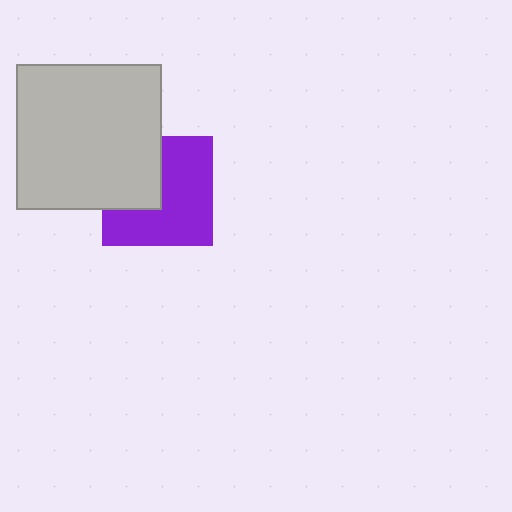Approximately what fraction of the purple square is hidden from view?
Roughly 36% of the purple square is hidden behind the light gray square.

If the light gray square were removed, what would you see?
You would see the complete purple square.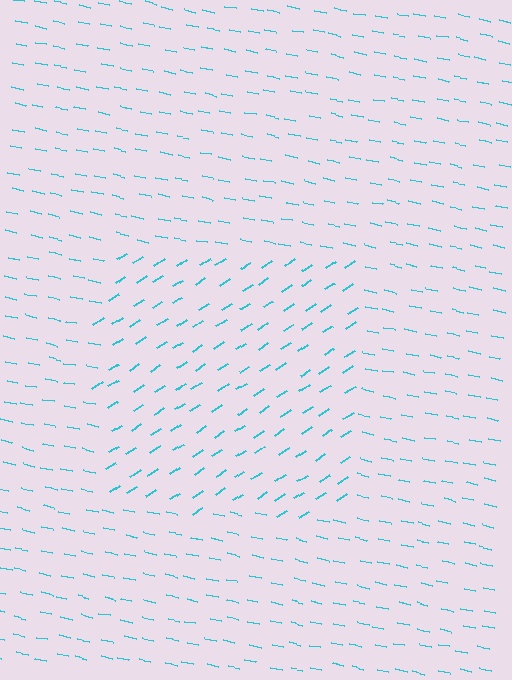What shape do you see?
I see a rectangle.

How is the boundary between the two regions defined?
The boundary is defined purely by a change in line orientation (approximately 45 degrees difference). All lines are the same color and thickness.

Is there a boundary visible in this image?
Yes, there is a texture boundary formed by a change in line orientation.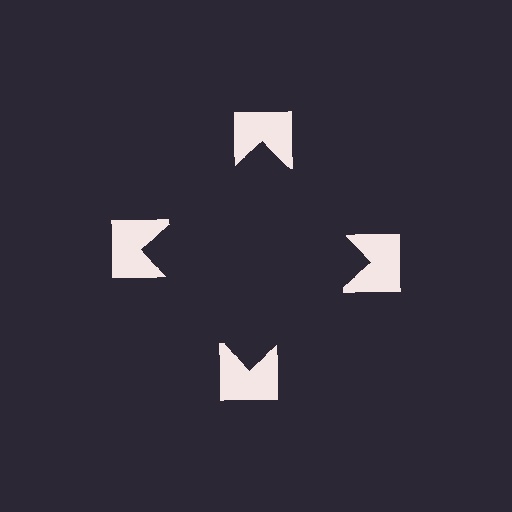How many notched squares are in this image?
There are 4 — one at each vertex of the illusory square.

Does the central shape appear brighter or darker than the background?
It typically appears slightly darker than the background, even though no actual brightness change is drawn.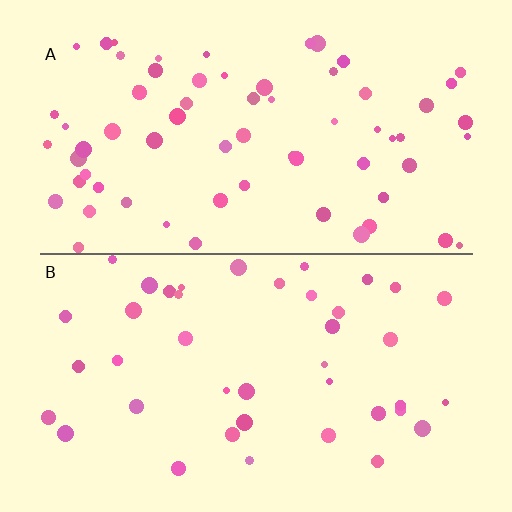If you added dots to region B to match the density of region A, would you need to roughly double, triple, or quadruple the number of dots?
Approximately double.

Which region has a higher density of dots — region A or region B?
A (the top).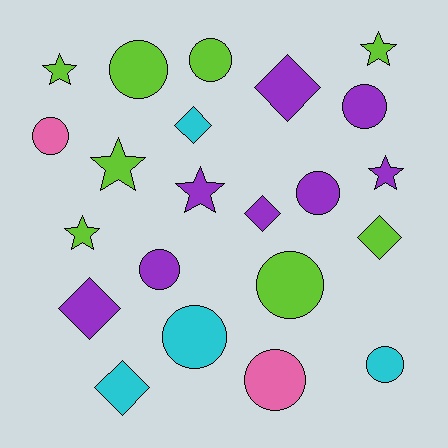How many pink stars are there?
There are no pink stars.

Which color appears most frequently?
Purple, with 8 objects.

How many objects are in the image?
There are 22 objects.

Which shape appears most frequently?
Circle, with 10 objects.